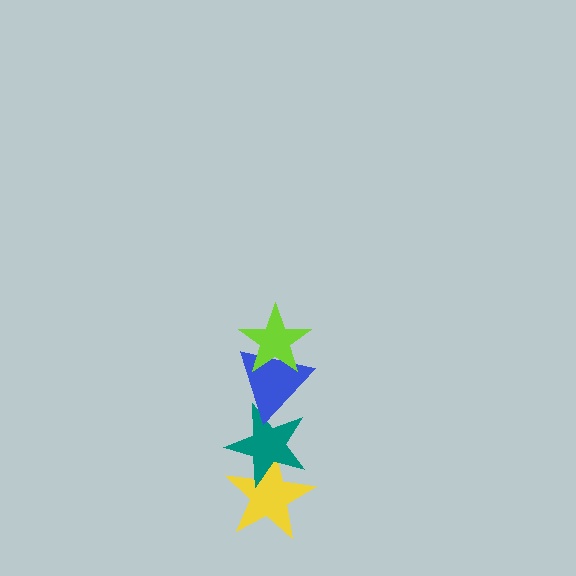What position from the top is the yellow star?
The yellow star is 4th from the top.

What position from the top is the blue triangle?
The blue triangle is 2nd from the top.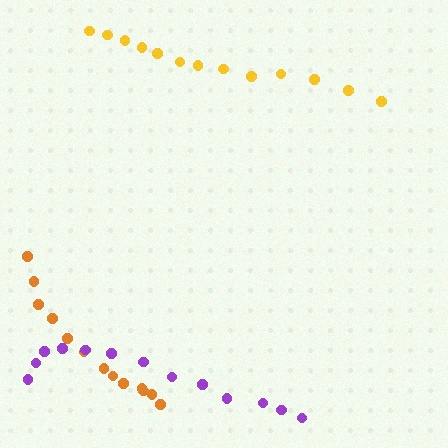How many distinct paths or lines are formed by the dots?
There are 3 distinct paths.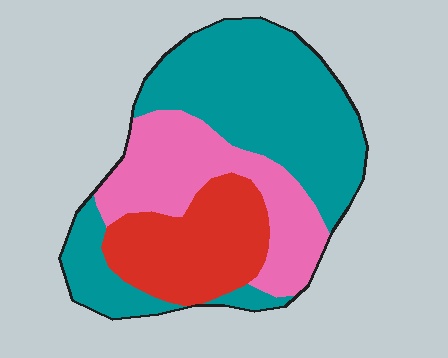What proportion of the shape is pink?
Pink covers 27% of the shape.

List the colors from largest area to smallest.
From largest to smallest: teal, pink, red.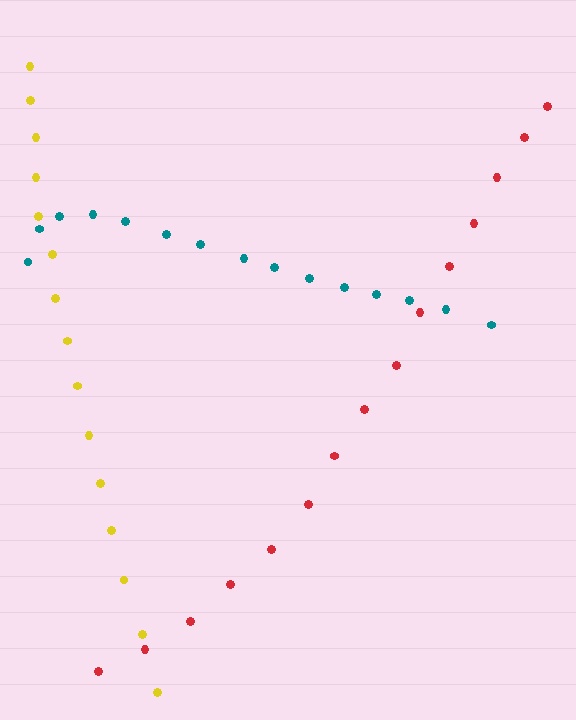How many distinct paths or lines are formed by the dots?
There are 3 distinct paths.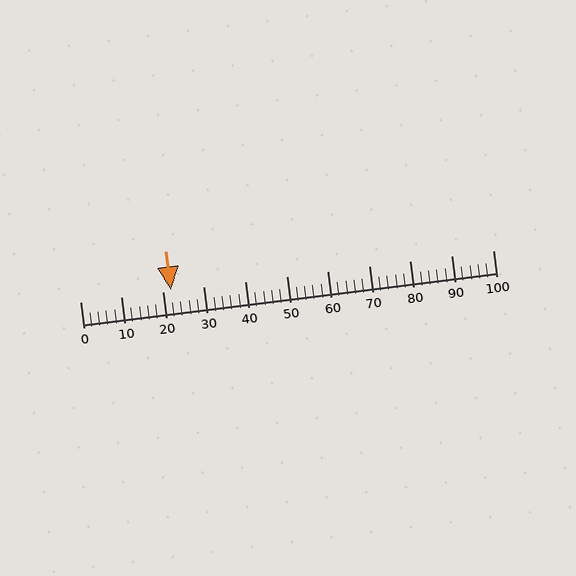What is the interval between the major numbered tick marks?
The major tick marks are spaced 10 units apart.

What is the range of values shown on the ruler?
The ruler shows values from 0 to 100.